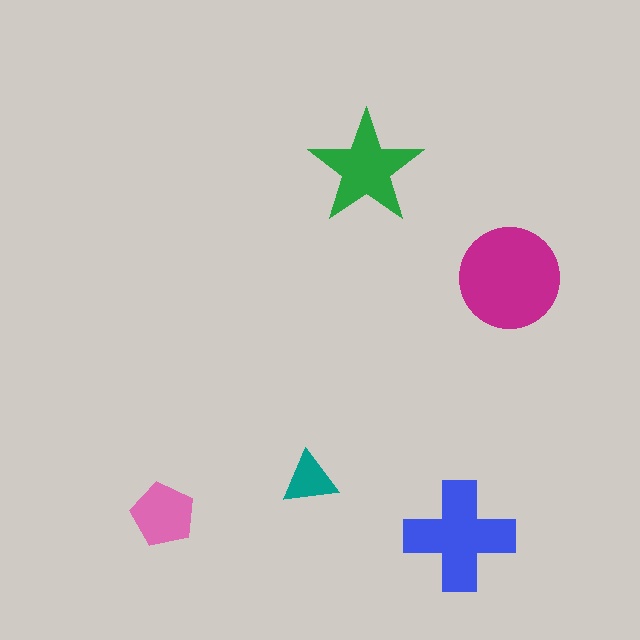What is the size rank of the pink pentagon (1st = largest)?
4th.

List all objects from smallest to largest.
The teal triangle, the pink pentagon, the green star, the blue cross, the magenta circle.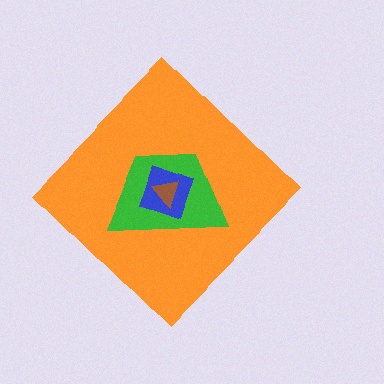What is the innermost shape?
The brown triangle.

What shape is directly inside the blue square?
The brown triangle.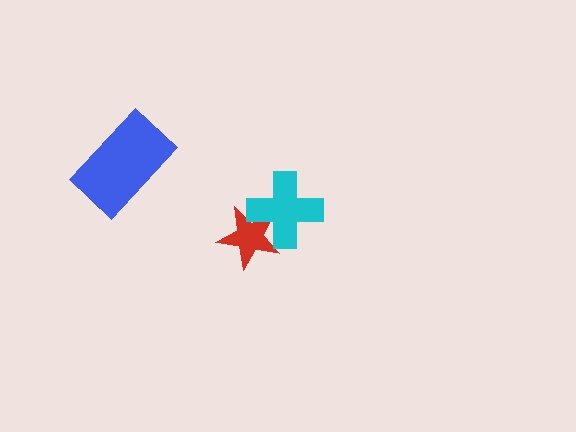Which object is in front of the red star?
The cyan cross is in front of the red star.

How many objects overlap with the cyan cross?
1 object overlaps with the cyan cross.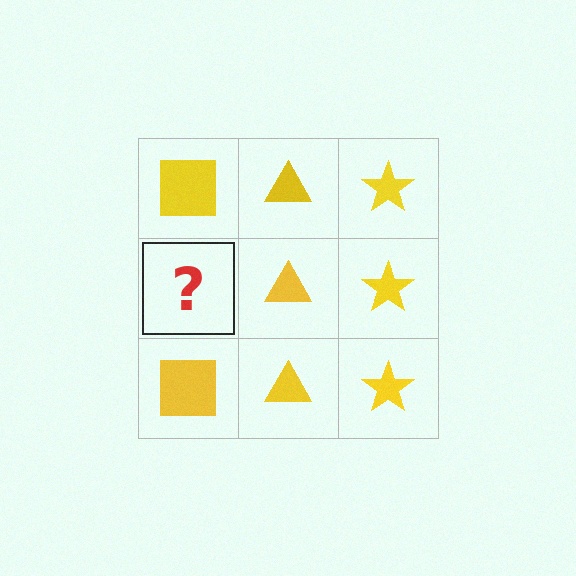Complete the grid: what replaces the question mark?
The question mark should be replaced with a yellow square.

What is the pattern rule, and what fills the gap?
The rule is that each column has a consistent shape. The gap should be filled with a yellow square.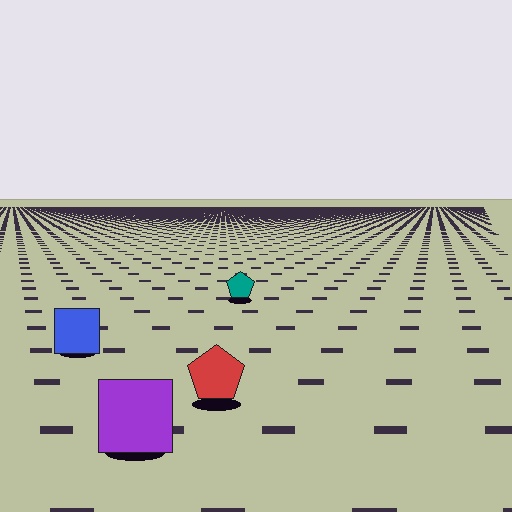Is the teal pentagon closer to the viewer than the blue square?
No. The blue square is closer — you can tell from the texture gradient: the ground texture is coarser near it.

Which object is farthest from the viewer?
The teal pentagon is farthest from the viewer. It appears smaller and the ground texture around it is denser.